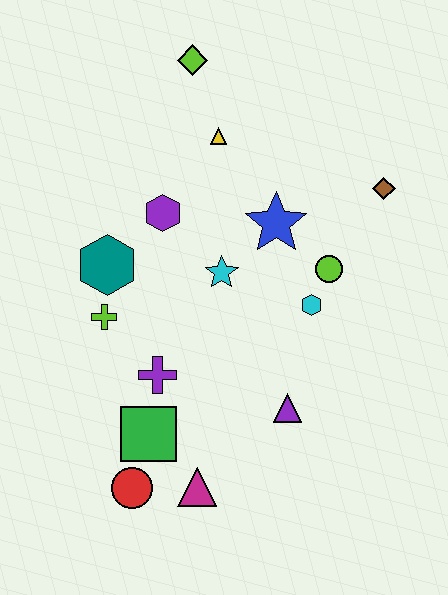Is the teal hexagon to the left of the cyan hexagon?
Yes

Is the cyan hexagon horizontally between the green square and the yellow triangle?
No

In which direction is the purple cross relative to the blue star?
The purple cross is below the blue star.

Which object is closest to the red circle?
The green square is closest to the red circle.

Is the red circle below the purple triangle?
Yes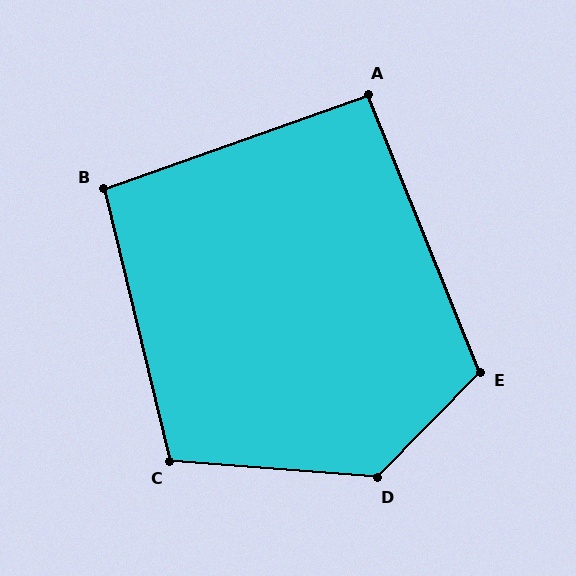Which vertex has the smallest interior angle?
A, at approximately 92 degrees.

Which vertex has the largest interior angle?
D, at approximately 130 degrees.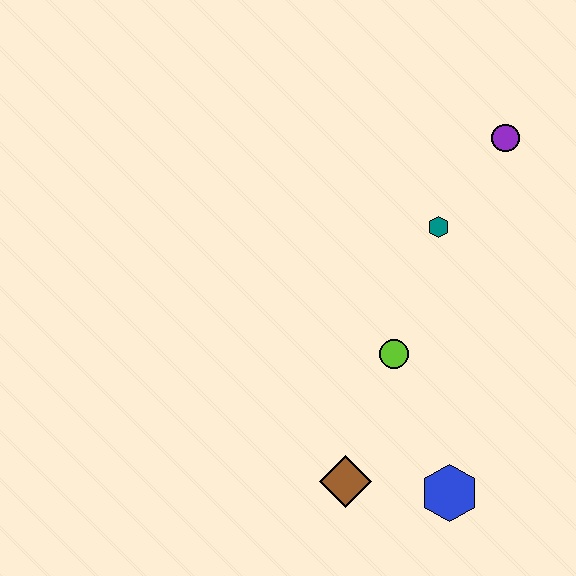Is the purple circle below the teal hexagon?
No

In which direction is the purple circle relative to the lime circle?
The purple circle is above the lime circle.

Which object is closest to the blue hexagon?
The brown diamond is closest to the blue hexagon.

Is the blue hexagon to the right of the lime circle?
Yes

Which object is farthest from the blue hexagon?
The purple circle is farthest from the blue hexagon.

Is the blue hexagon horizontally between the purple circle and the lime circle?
Yes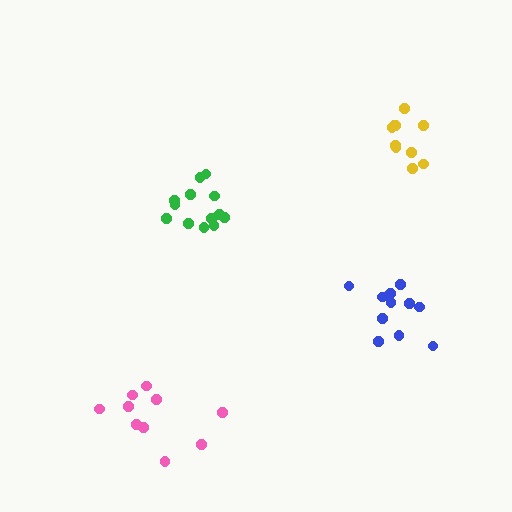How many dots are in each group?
Group 1: 13 dots, Group 2: 10 dots, Group 3: 10 dots, Group 4: 11 dots (44 total).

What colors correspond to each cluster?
The clusters are colored: green, yellow, pink, blue.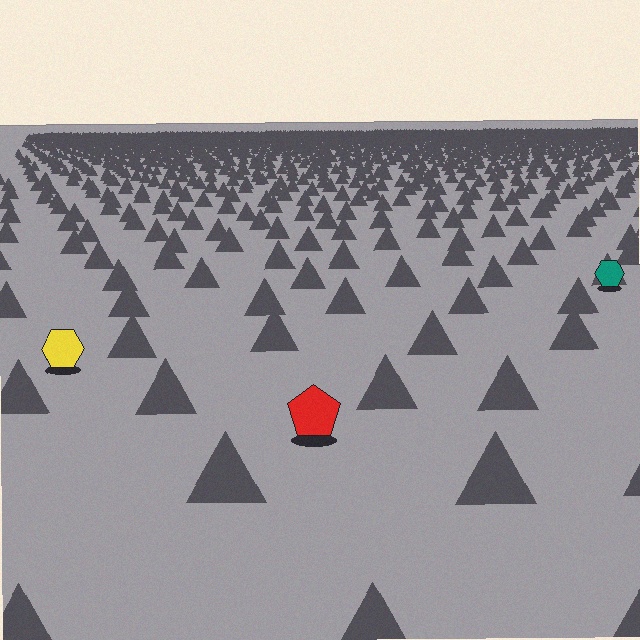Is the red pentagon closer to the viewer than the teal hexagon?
Yes. The red pentagon is closer — you can tell from the texture gradient: the ground texture is coarser near it.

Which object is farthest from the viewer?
The teal hexagon is farthest from the viewer. It appears smaller and the ground texture around it is denser.